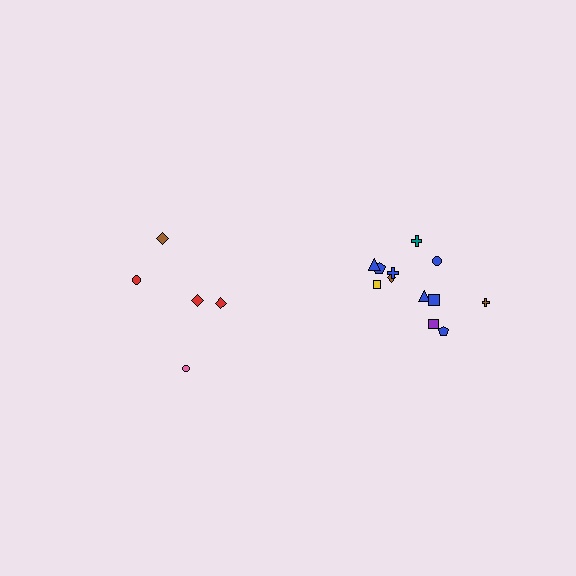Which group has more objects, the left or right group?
The right group.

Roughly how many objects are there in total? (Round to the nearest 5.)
Roughly 15 objects in total.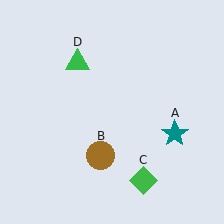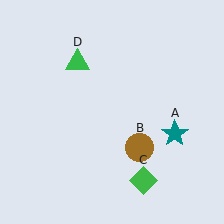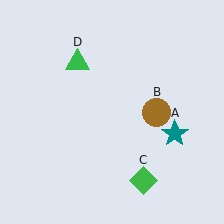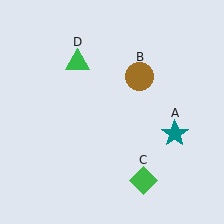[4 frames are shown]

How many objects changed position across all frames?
1 object changed position: brown circle (object B).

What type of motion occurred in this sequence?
The brown circle (object B) rotated counterclockwise around the center of the scene.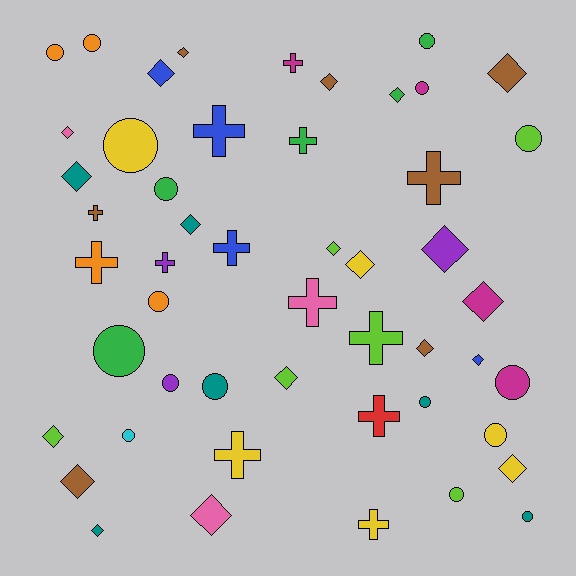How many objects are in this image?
There are 50 objects.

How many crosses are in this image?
There are 13 crosses.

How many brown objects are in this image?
There are 7 brown objects.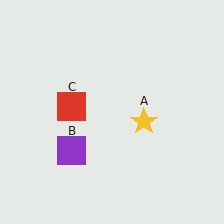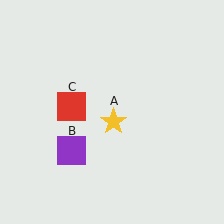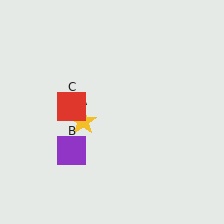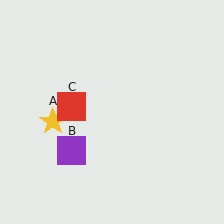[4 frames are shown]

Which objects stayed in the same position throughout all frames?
Purple square (object B) and red square (object C) remained stationary.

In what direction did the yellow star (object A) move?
The yellow star (object A) moved left.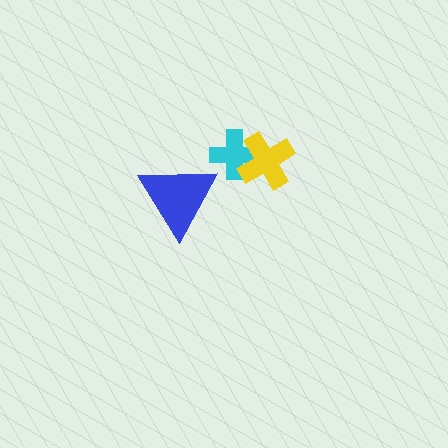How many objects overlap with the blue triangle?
0 objects overlap with the blue triangle.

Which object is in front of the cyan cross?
The yellow cross is in front of the cyan cross.